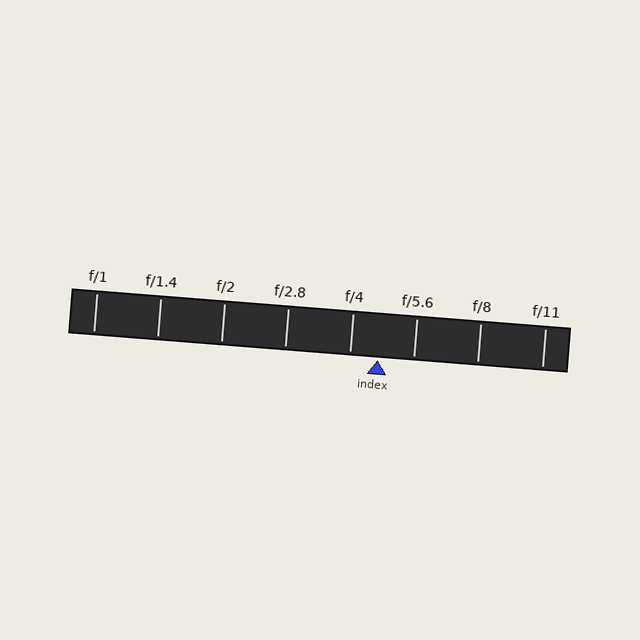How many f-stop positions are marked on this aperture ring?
There are 8 f-stop positions marked.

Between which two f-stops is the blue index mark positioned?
The index mark is between f/4 and f/5.6.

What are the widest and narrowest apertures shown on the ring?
The widest aperture shown is f/1 and the narrowest is f/11.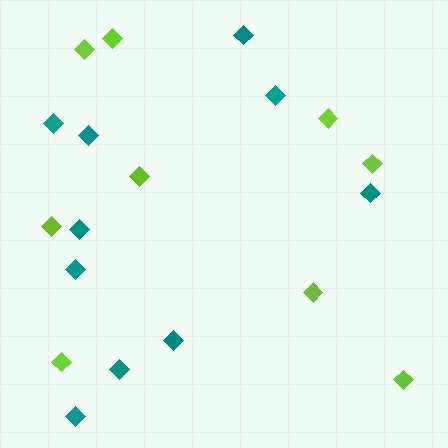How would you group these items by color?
There are 2 groups: one group of lime diamonds (9) and one group of teal diamonds (10).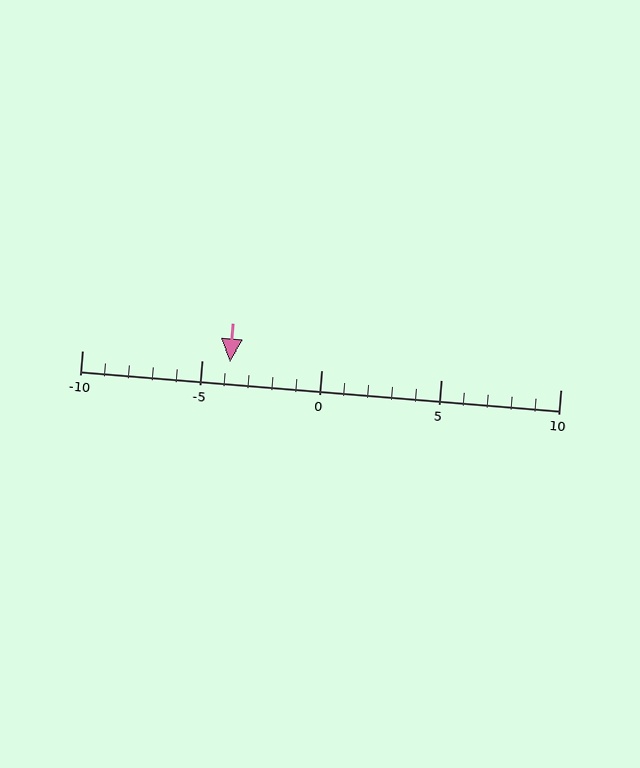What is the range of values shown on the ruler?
The ruler shows values from -10 to 10.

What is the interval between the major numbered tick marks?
The major tick marks are spaced 5 units apart.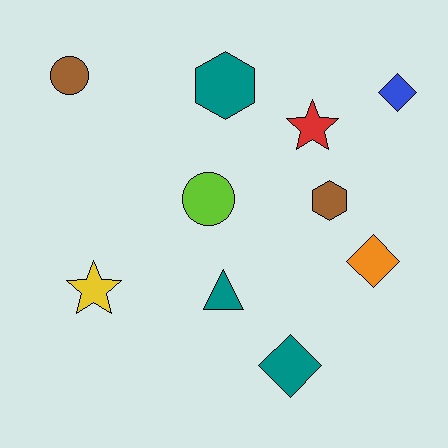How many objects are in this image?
There are 10 objects.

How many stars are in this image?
There are 2 stars.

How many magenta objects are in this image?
There are no magenta objects.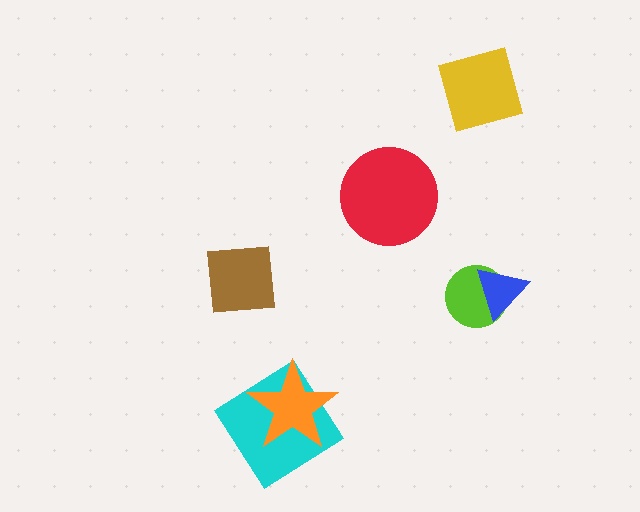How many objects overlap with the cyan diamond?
1 object overlaps with the cyan diamond.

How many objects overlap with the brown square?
0 objects overlap with the brown square.